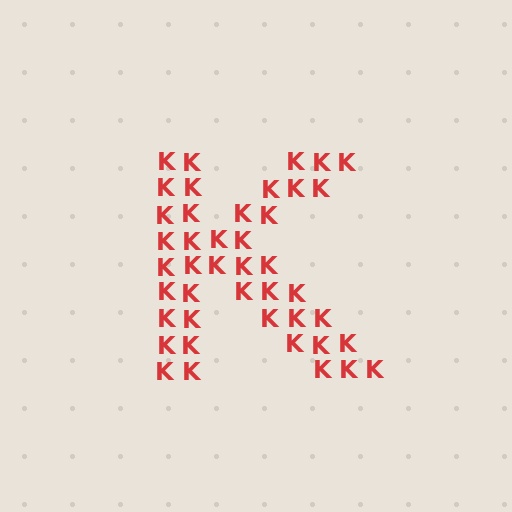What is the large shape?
The large shape is the letter K.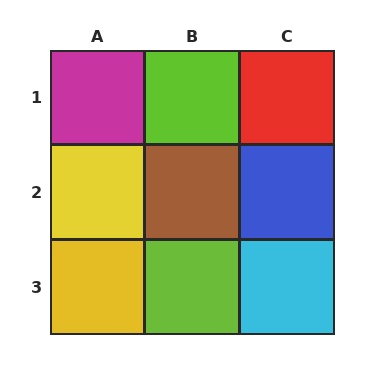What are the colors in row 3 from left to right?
Yellow, lime, cyan.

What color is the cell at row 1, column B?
Lime.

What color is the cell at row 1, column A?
Magenta.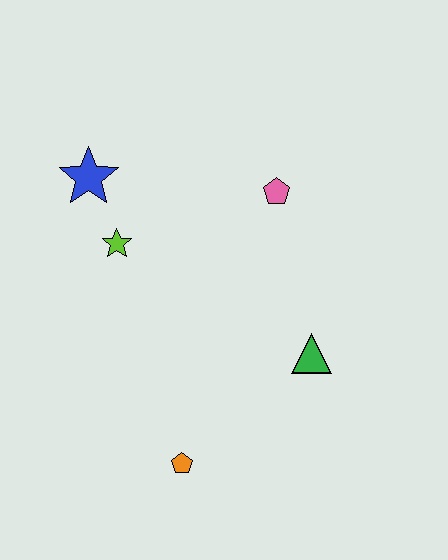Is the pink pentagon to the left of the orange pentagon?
No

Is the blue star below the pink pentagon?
No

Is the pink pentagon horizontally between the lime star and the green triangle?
Yes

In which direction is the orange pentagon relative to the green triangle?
The orange pentagon is to the left of the green triangle.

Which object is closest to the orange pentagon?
The green triangle is closest to the orange pentagon.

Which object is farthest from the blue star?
The orange pentagon is farthest from the blue star.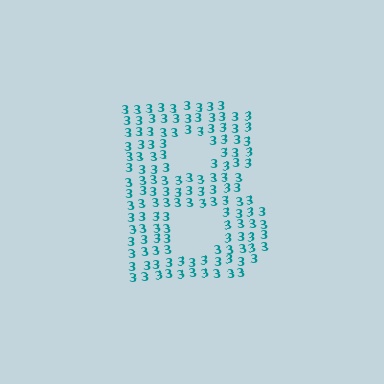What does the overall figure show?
The overall figure shows the letter B.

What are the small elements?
The small elements are digit 3's.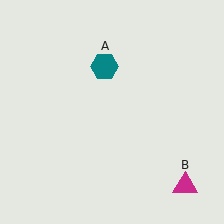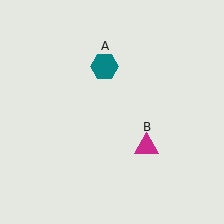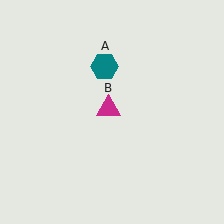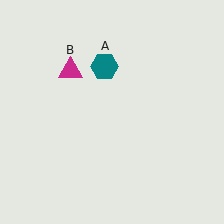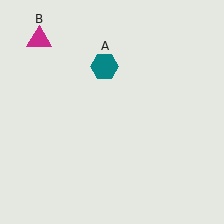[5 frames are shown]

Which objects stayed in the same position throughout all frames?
Teal hexagon (object A) remained stationary.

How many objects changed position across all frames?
1 object changed position: magenta triangle (object B).